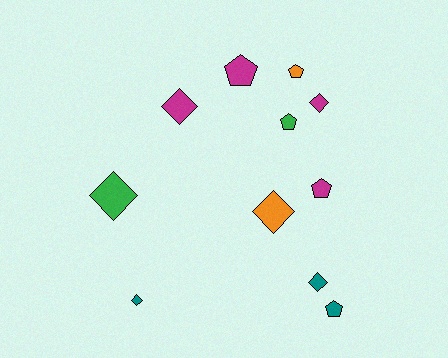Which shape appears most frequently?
Diamond, with 6 objects.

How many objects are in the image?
There are 11 objects.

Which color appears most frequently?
Magenta, with 4 objects.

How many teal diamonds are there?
There are 2 teal diamonds.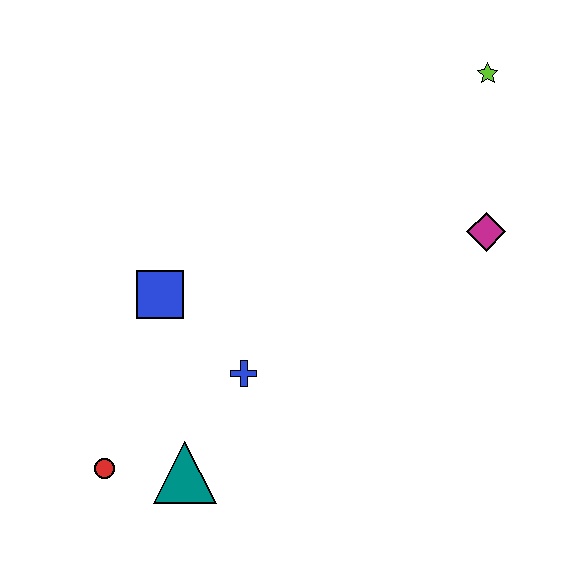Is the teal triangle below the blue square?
Yes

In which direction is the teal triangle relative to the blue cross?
The teal triangle is below the blue cross.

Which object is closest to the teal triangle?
The red circle is closest to the teal triangle.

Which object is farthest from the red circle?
The lime star is farthest from the red circle.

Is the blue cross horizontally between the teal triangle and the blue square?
No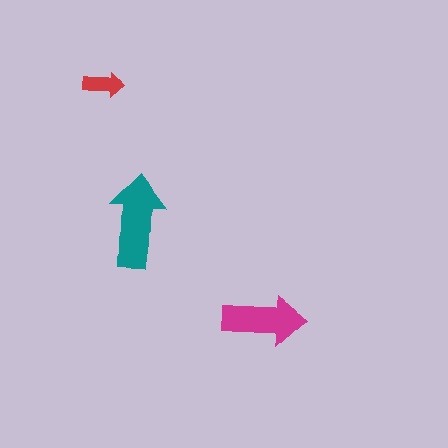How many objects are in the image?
There are 3 objects in the image.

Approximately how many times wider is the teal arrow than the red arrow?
About 2.5 times wider.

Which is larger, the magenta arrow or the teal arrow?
The teal one.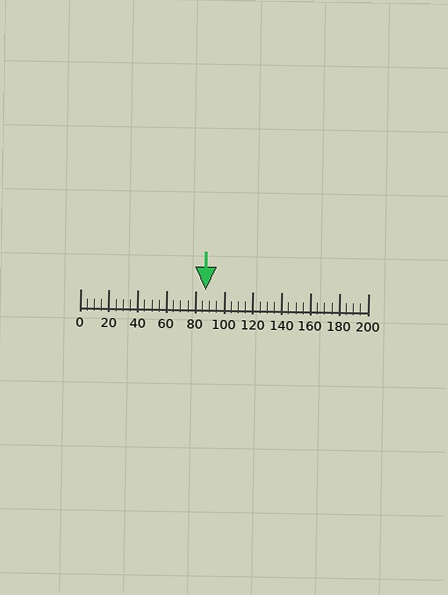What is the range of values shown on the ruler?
The ruler shows values from 0 to 200.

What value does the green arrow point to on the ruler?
The green arrow points to approximately 87.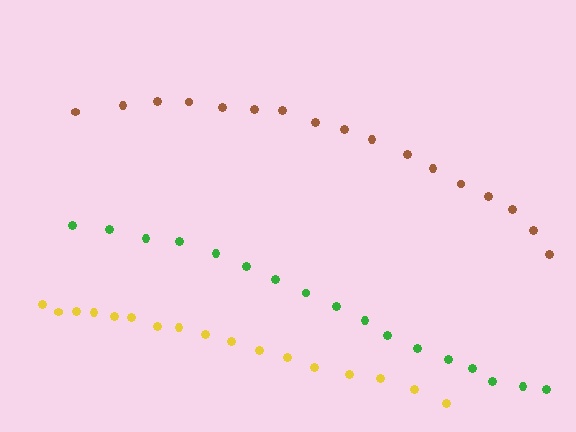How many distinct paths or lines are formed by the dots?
There are 3 distinct paths.